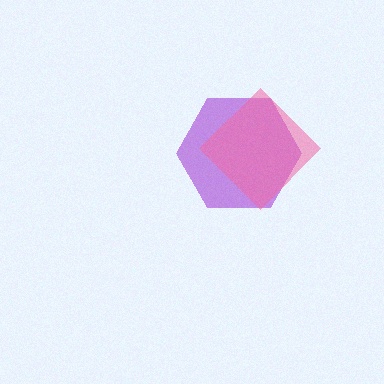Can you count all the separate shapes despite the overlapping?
Yes, there are 2 separate shapes.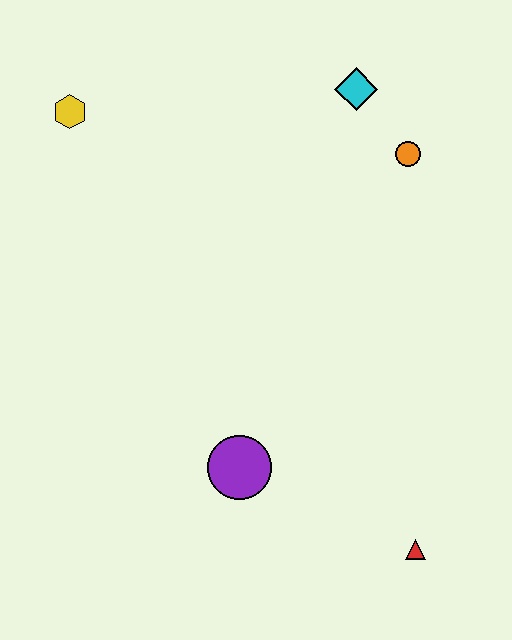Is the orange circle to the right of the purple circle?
Yes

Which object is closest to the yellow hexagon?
The cyan diamond is closest to the yellow hexagon.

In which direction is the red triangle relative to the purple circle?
The red triangle is to the right of the purple circle.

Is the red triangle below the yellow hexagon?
Yes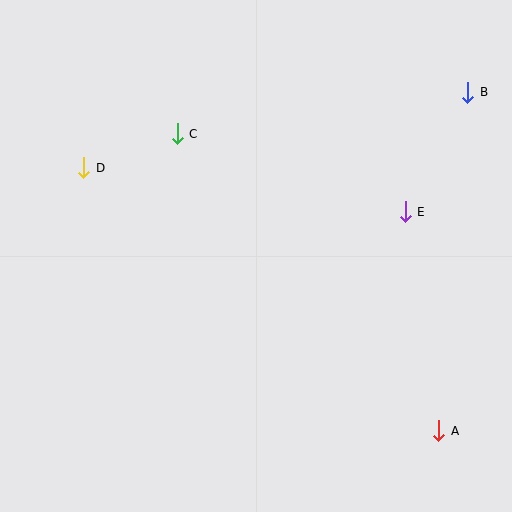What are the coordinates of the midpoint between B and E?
The midpoint between B and E is at (436, 152).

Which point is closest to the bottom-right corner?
Point A is closest to the bottom-right corner.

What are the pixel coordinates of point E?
Point E is at (405, 212).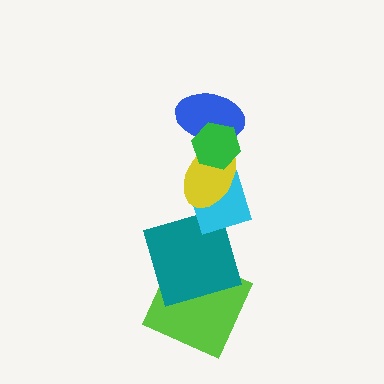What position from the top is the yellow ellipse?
The yellow ellipse is 3rd from the top.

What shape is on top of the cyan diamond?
The yellow ellipse is on top of the cyan diamond.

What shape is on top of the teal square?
The cyan diamond is on top of the teal square.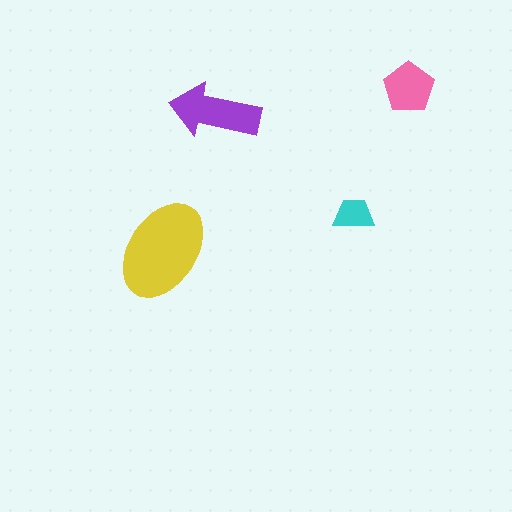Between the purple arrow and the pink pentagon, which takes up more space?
The purple arrow.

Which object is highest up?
The pink pentagon is topmost.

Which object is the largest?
The yellow ellipse.